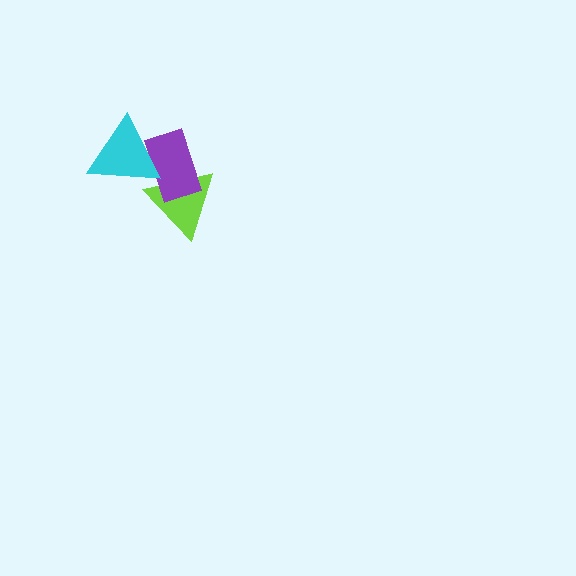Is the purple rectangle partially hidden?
Yes, it is partially covered by another shape.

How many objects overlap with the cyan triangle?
2 objects overlap with the cyan triangle.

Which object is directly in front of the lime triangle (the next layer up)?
The purple rectangle is directly in front of the lime triangle.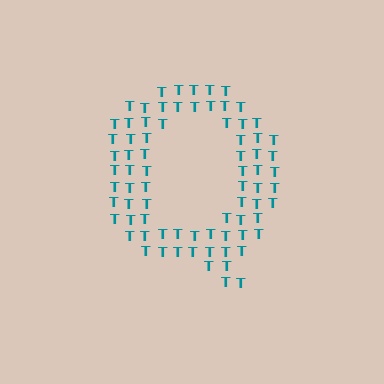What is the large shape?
The large shape is the letter Q.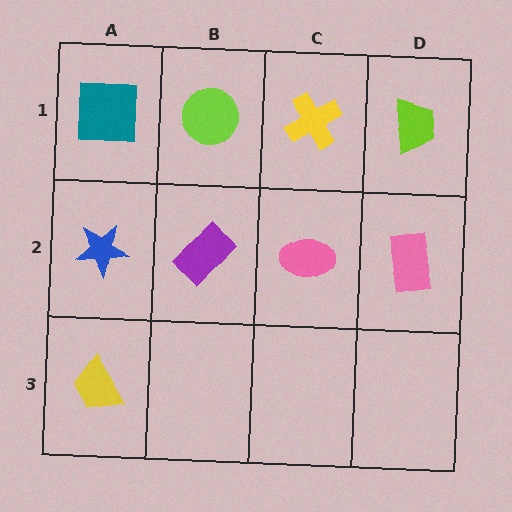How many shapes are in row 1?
4 shapes.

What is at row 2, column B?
A purple rectangle.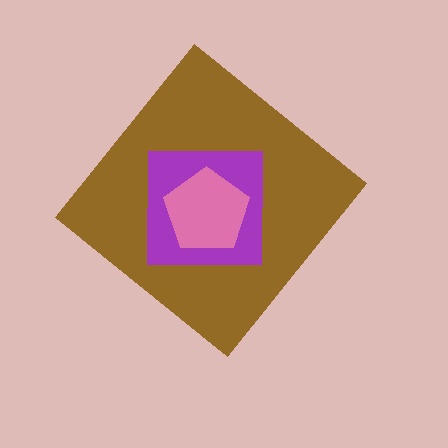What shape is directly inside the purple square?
The pink pentagon.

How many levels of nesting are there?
3.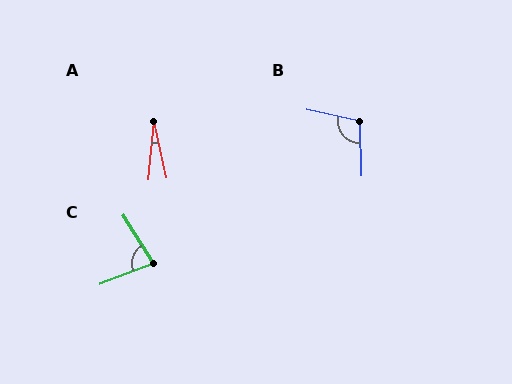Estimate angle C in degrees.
Approximately 79 degrees.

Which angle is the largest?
B, at approximately 104 degrees.